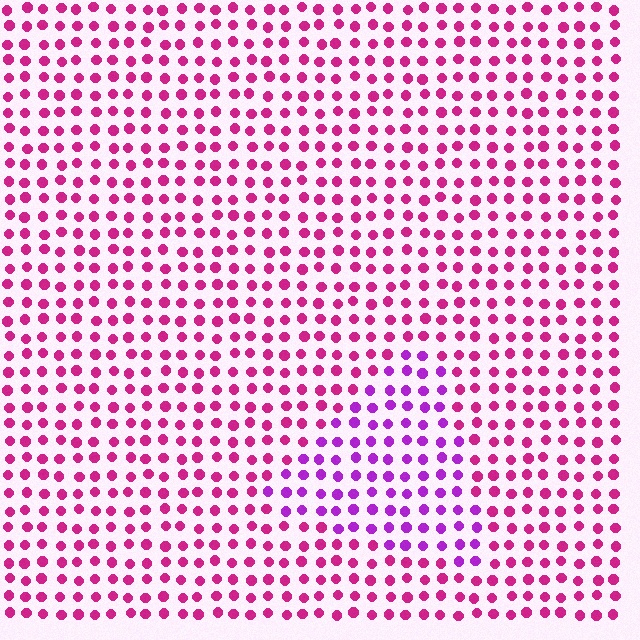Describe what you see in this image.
The image is filled with small magenta elements in a uniform arrangement. A triangle-shaped region is visible where the elements are tinted to a slightly different hue, forming a subtle color boundary.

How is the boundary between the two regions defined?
The boundary is defined purely by a slight shift in hue (about 35 degrees). Spacing, size, and orientation are identical on both sides.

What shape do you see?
I see a triangle.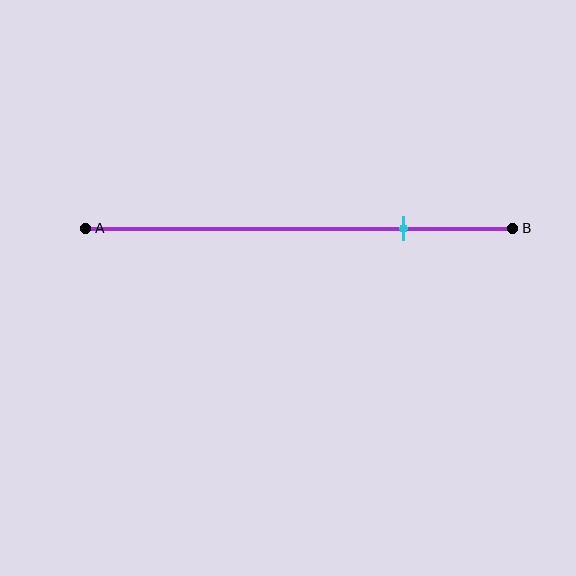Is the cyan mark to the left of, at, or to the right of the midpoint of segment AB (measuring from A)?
The cyan mark is to the right of the midpoint of segment AB.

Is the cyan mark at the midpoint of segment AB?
No, the mark is at about 75% from A, not at the 50% midpoint.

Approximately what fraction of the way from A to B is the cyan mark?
The cyan mark is approximately 75% of the way from A to B.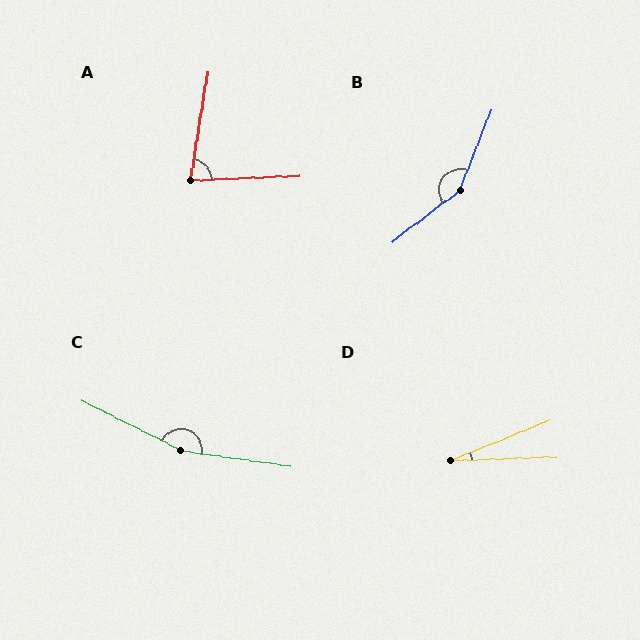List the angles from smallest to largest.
D (20°), A (79°), B (149°), C (161°).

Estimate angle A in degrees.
Approximately 79 degrees.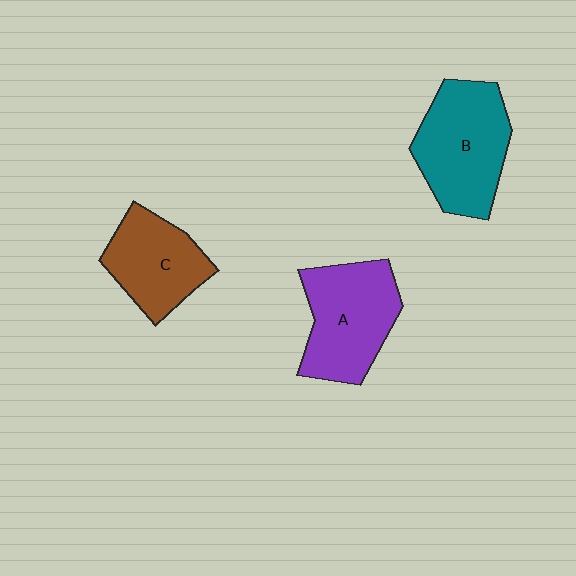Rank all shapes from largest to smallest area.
From largest to smallest: B (teal), A (purple), C (brown).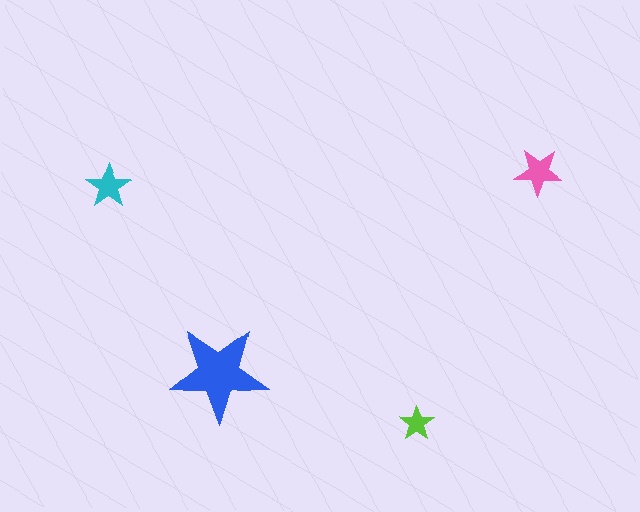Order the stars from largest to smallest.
the blue one, the pink one, the cyan one, the lime one.